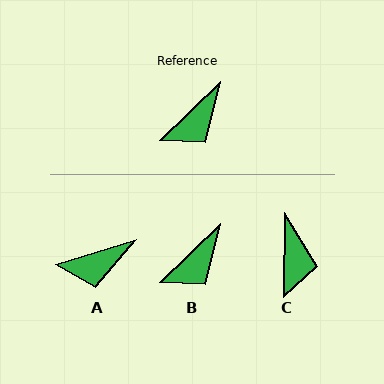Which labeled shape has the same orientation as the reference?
B.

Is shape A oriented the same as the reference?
No, it is off by about 27 degrees.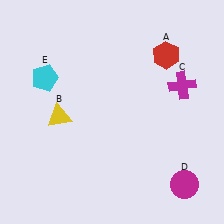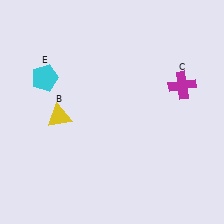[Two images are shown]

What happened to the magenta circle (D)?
The magenta circle (D) was removed in Image 2. It was in the bottom-right area of Image 1.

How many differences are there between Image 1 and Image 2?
There are 2 differences between the two images.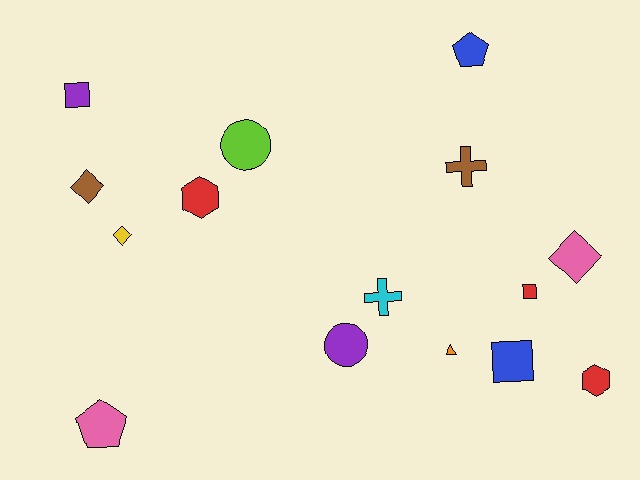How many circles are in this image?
There are 2 circles.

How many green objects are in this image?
There are no green objects.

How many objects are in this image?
There are 15 objects.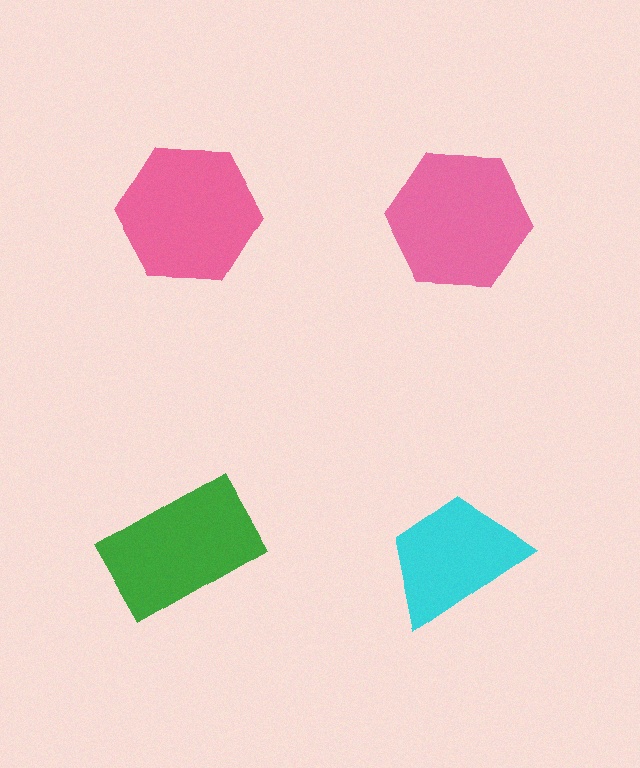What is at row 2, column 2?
A cyan trapezoid.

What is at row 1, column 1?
A pink hexagon.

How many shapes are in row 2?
2 shapes.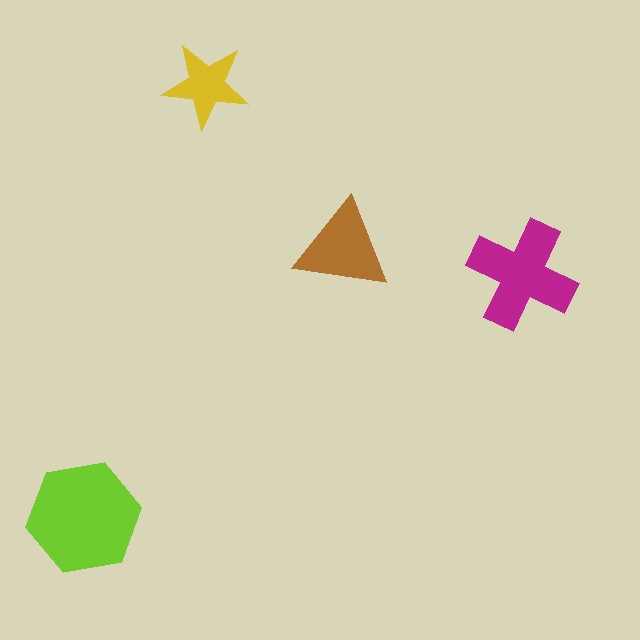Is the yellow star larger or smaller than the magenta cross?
Smaller.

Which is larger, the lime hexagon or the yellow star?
The lime hexagon.